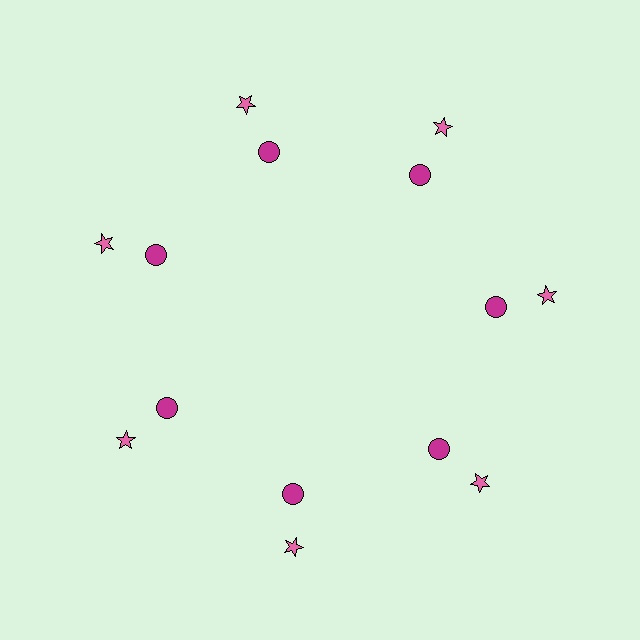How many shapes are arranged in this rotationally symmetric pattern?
There are 14 shapes, arranged in 7 groups of 2.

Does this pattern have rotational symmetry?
Yes, this pattern has 7-fold rotational symmetry. It looks the same after rotating 51 degrees around the center.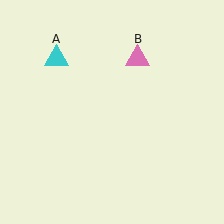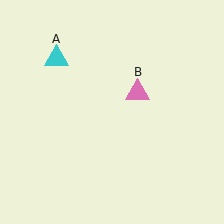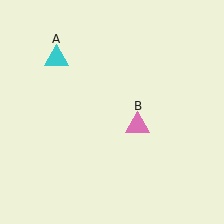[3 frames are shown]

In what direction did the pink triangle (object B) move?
The pink triangle (object B) moved down.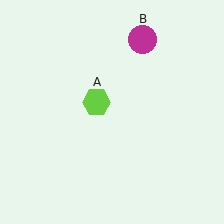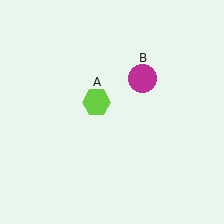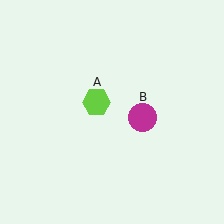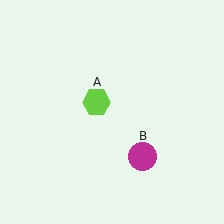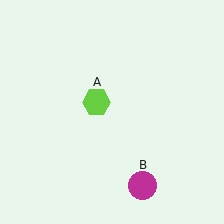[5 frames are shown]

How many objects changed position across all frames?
1 object changed position: magenta circle (object B).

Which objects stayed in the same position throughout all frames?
Lime hexagon (object A) remained stationary.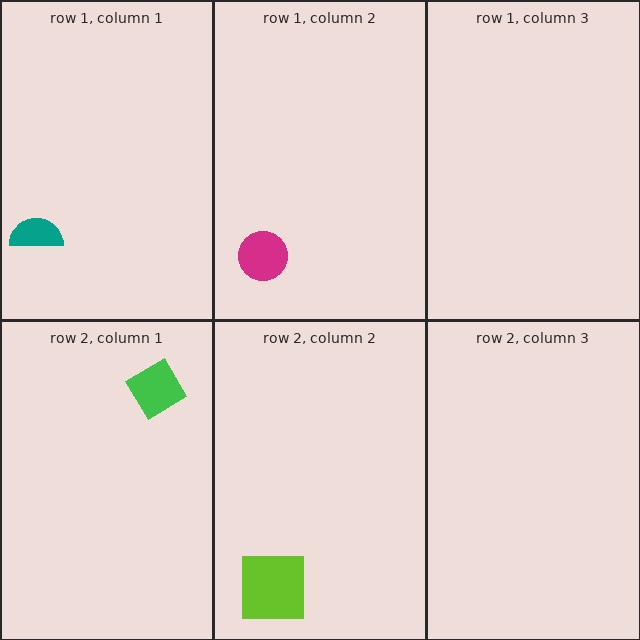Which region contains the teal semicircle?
The row 1, column 1 region.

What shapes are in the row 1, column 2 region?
The magenta circle.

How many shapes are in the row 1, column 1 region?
1.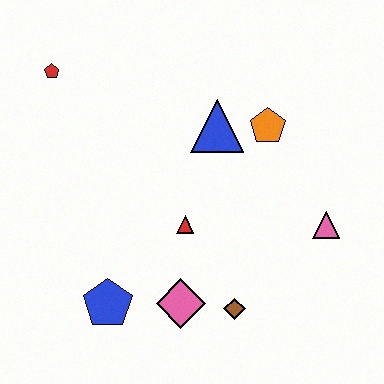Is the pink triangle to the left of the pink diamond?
No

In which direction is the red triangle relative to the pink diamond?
The red triangle is above the pink diamond.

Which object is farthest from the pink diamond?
The red pentagon is farthest from the pink diamond.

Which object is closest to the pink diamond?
The brown diamond is closest to the pink diamond.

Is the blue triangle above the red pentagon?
No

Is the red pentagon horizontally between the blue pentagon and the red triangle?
No